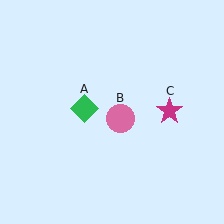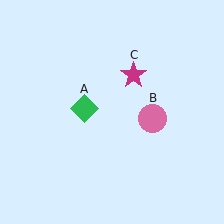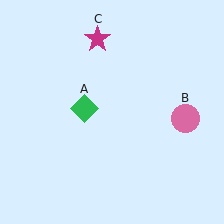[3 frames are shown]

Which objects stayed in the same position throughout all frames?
Green diamond (object A) remained stationary.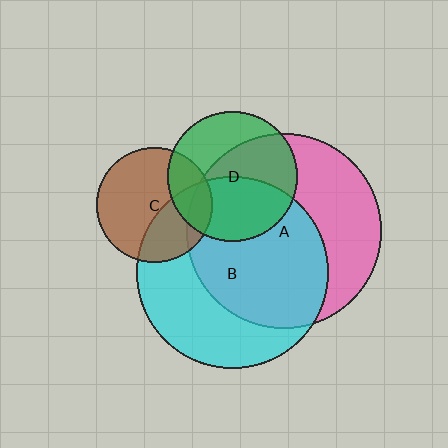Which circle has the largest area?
Circle A (pink).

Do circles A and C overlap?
Yes.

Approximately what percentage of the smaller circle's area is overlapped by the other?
Approximately 10%.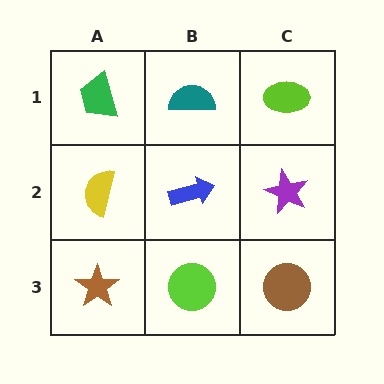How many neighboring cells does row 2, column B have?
4.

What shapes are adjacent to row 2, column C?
A lime ellipse (row 1, column C), a brown circle (row 3, column C), a blue arrow (row 2, column B).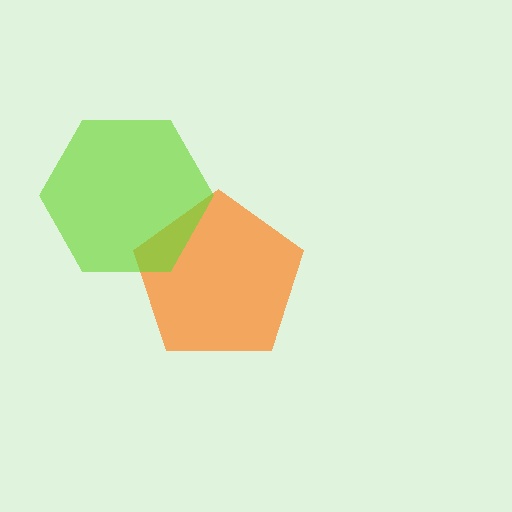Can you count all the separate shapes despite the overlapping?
Yes, there are 2 separate shapes.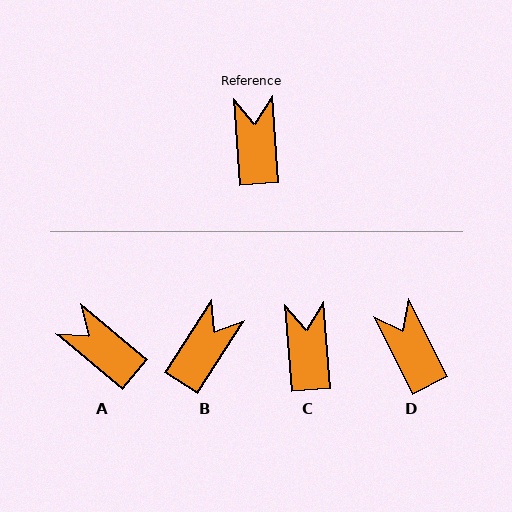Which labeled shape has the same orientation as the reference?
C.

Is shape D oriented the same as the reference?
No, it is off by about 22 degrees.